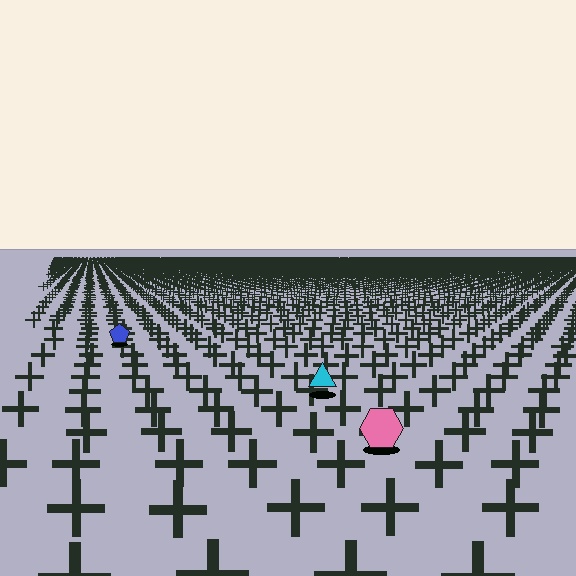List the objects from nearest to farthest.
From nearest to farthest: the pink hexagon, the cyan triangle, the blue pentagon.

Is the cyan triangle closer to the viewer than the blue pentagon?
Yes. The cyan triangle is closer — you can tell from the texture gradient: the ground texture is coarser near it.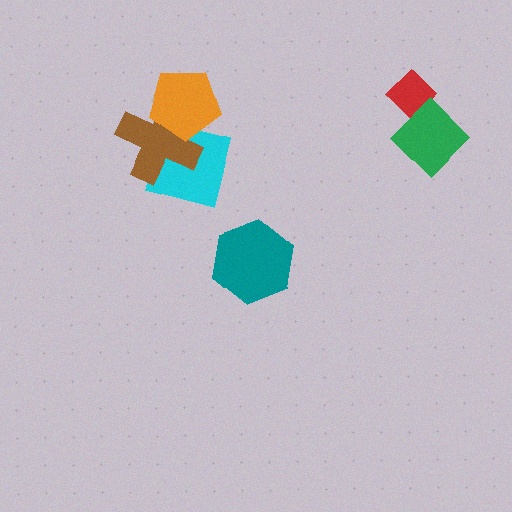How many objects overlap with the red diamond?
1 object overlaps with the red diamond.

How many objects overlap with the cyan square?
2 objects overlap with the cyan square.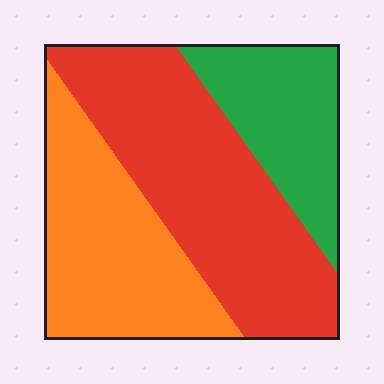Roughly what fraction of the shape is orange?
Orange covers around 35% of the shape.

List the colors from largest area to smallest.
From largest to smallest: red, orange, green.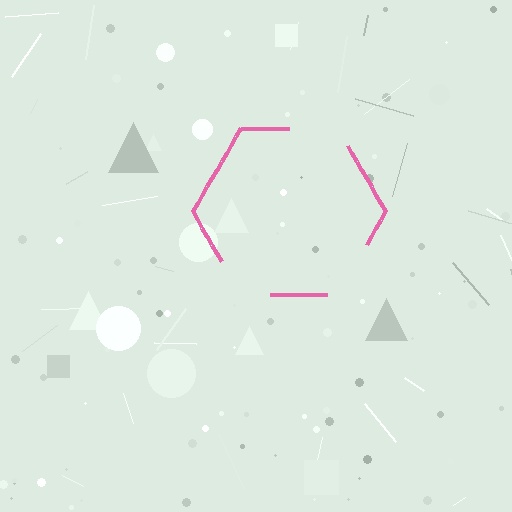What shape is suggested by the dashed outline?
The dashed outline suggests a hexagon.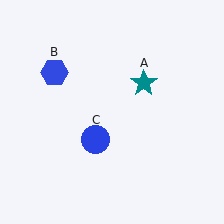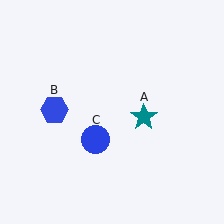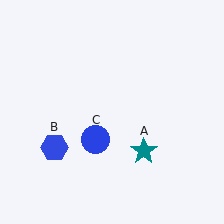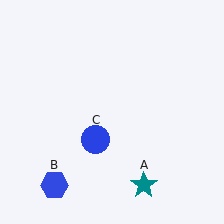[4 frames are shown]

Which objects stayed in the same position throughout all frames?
Blue circle (object C) remained stationary.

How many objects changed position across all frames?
2 objects changed position: teal star (object A), blue hexagon (object B).